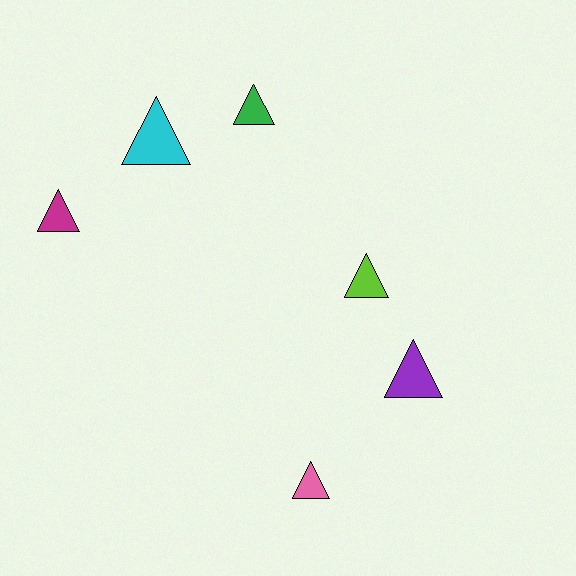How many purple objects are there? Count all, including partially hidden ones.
There is 1 purple object.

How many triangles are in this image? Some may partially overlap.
There are 6 triangles.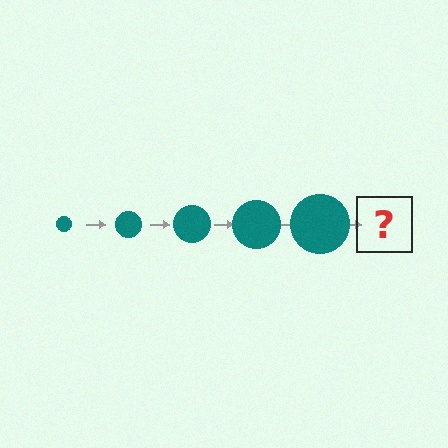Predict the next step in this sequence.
The next step is a teal circle, larger than the previous one.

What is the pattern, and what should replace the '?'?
The pattern is that the circle gets progressively larger each step. The '?' should be a teal circle, larger than the previous one.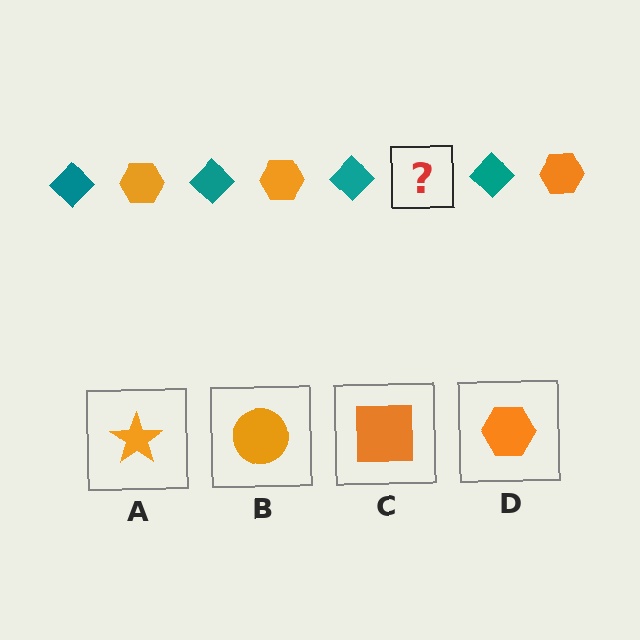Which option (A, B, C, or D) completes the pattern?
D.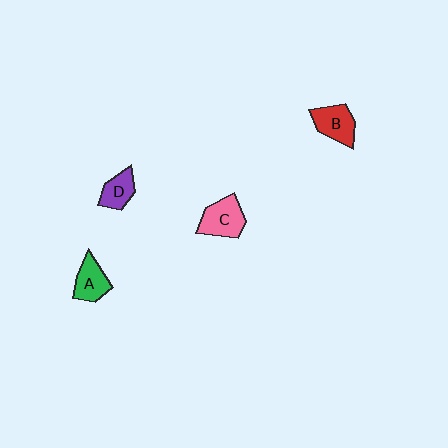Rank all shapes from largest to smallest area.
From largest to smallest: C (pink), B (red), A (green), D (purple).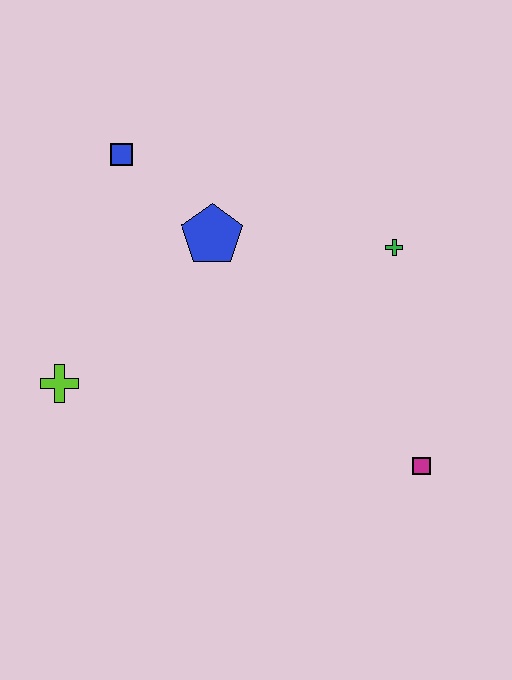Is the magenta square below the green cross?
Yes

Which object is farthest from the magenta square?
The blue square is farthest from the magenta square.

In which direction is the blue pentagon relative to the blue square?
The blue pentagon is to the right of the blue square.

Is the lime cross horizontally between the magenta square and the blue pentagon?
No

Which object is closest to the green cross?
The blue pentagon is closest to the green cross.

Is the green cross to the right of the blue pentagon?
Yes